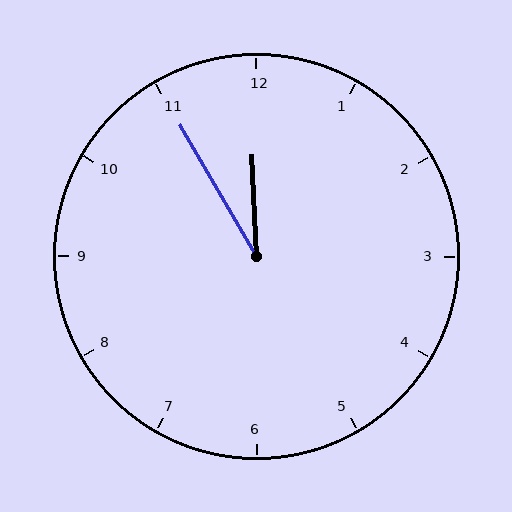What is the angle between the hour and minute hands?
Approximately 28 degrees.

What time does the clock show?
11:55.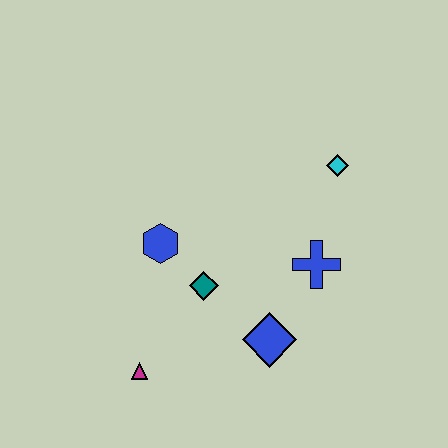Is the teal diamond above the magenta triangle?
Yes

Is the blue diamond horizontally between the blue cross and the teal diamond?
Yes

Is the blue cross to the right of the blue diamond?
Yes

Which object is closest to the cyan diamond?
The blue cross is closest to the cyan diamond.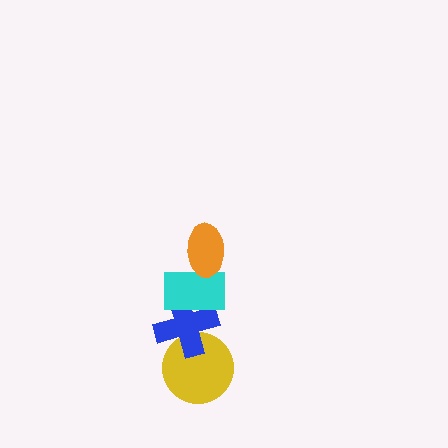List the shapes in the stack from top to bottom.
From top to bottom: the orange ellipse, the cyan rectangle, the blue cross, the yellow circle.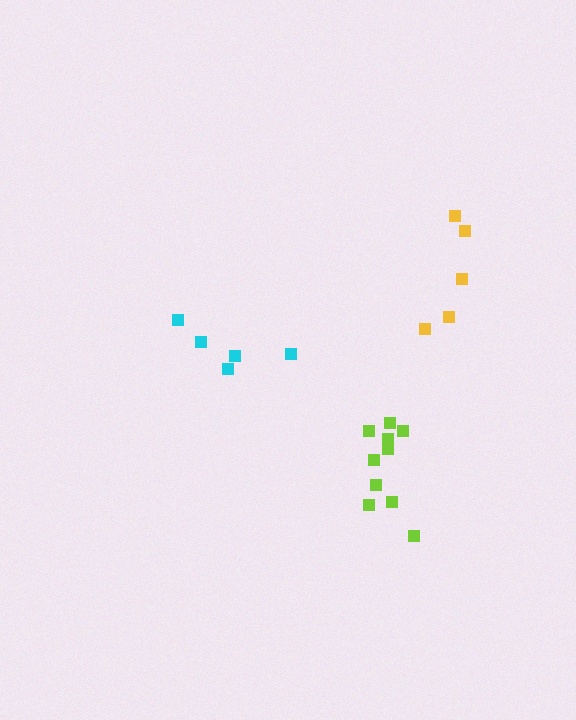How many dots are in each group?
Group 1: 10 dots, Group 2: 5 dots, Group 3: 5 dots (20 total).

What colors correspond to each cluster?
The clusters are colored: lime, cyan, yellow.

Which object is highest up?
The yellow cluster is topmost.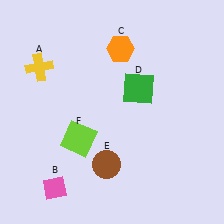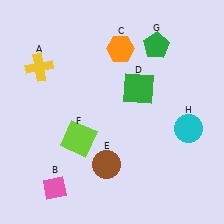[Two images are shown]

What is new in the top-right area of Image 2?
A green pentagon (G) was added in the top-right area of Image 2.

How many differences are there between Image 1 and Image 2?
There are 2 differences between the two images.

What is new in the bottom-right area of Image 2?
A cyan circle (H) was added in the bottom-right area of Image 2.